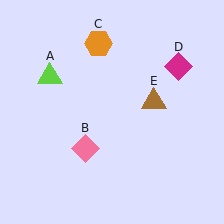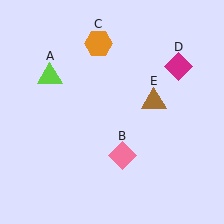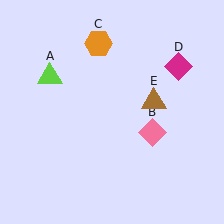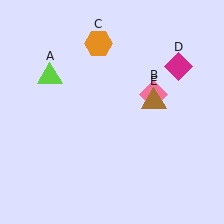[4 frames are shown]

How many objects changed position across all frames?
1 object changed position: pink diamond (object B).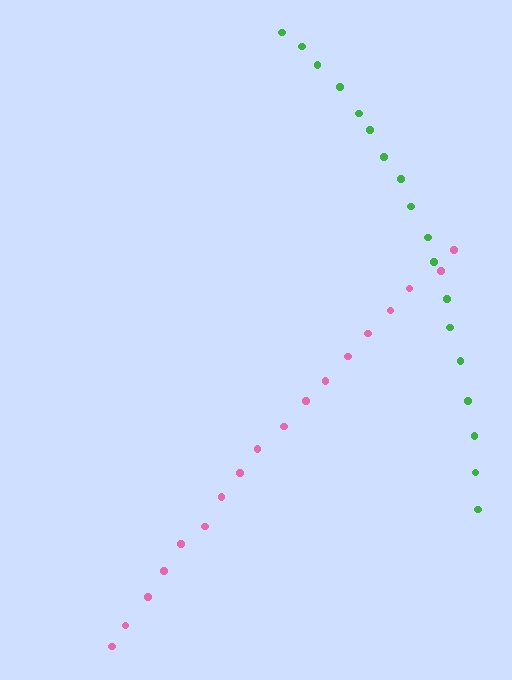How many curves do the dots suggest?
There are 2 distinct paths.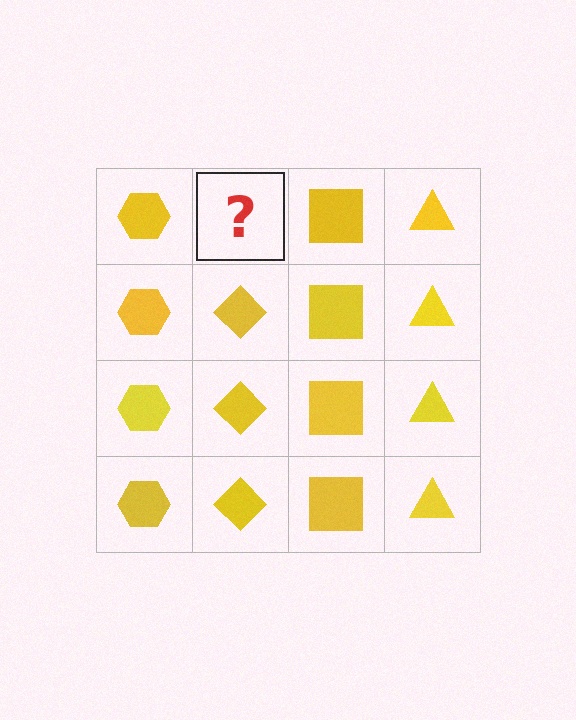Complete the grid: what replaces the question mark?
The question mark should be replaced with a yellow diamond.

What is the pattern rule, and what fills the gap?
The rule is that each column has a consistent shape. The gap should be filled with a yellow diamond.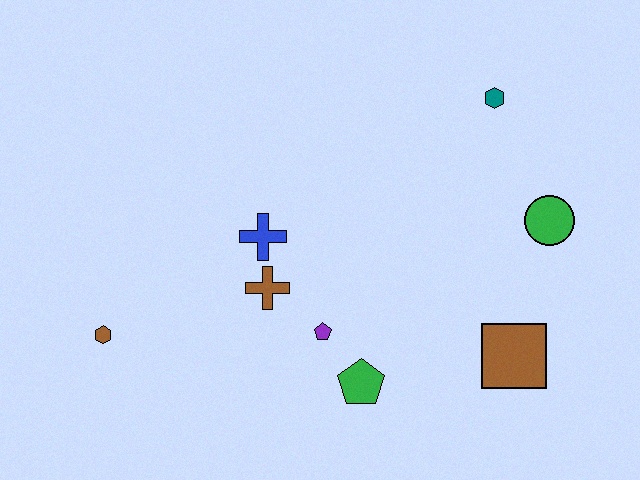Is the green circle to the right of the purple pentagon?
Yes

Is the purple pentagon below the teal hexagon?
Yes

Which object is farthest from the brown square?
The brown hexagon is farthest from the brown square.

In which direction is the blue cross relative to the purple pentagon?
The blue cross is above the purple pentagon.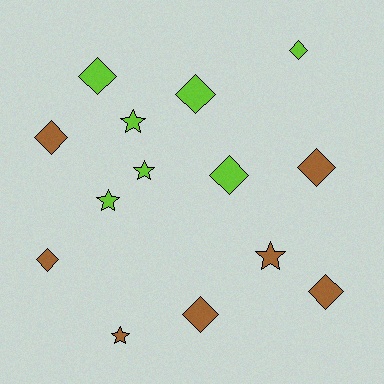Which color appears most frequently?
Brown, with 7 objects.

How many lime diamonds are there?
There are 4 lime diamonds.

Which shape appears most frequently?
Diamond, with 9 objects.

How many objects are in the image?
There are 14 objects.